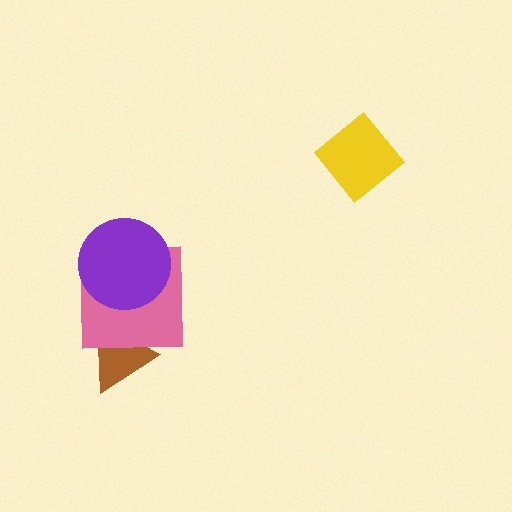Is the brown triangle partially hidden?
Yes, it is partially covered by another shape.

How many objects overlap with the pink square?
2 objects overlap with the pink square.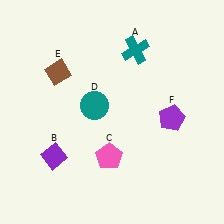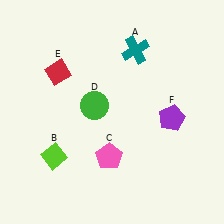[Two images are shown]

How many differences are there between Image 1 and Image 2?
There are 3 differences between the two images.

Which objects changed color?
B changed from purple to lime. D changed from teal to green. E changed from brown to red.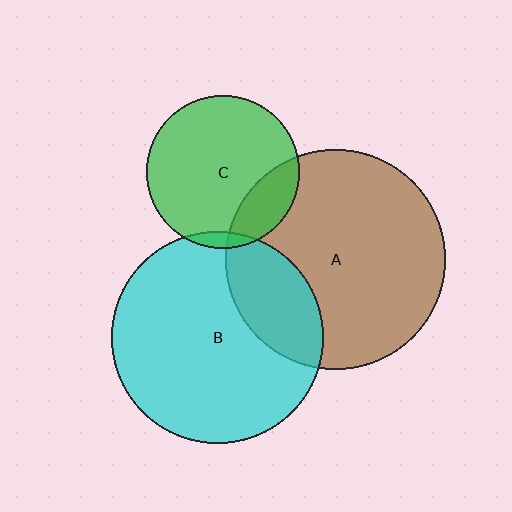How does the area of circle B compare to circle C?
Approximately 1.9 times.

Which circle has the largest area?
Circle A (brown).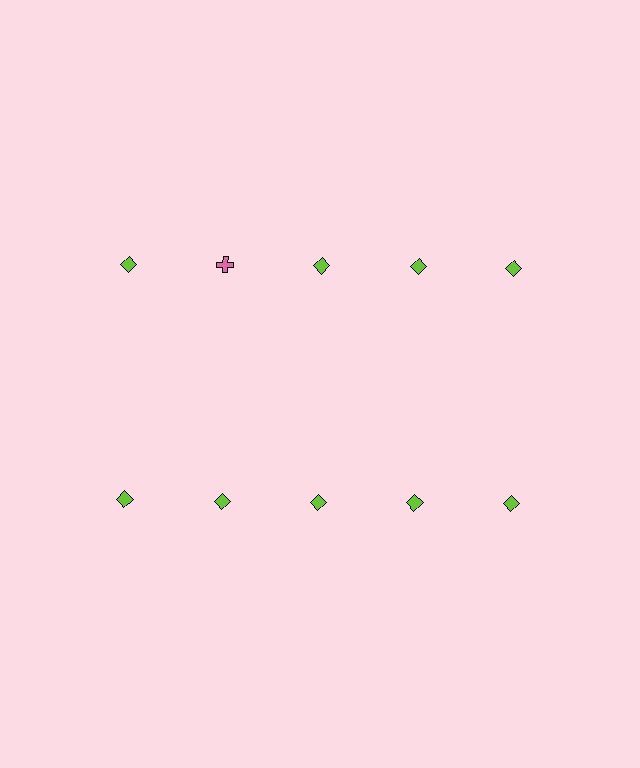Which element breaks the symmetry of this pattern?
The pink cross in the top row, second from left column breaks the symmetry. All other shapes are lime diamonds.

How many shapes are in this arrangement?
There are 10 shapes arranged in a grid pattern.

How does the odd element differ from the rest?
It differs in both color (pink instead of lime) and shape (cross instead of diamond).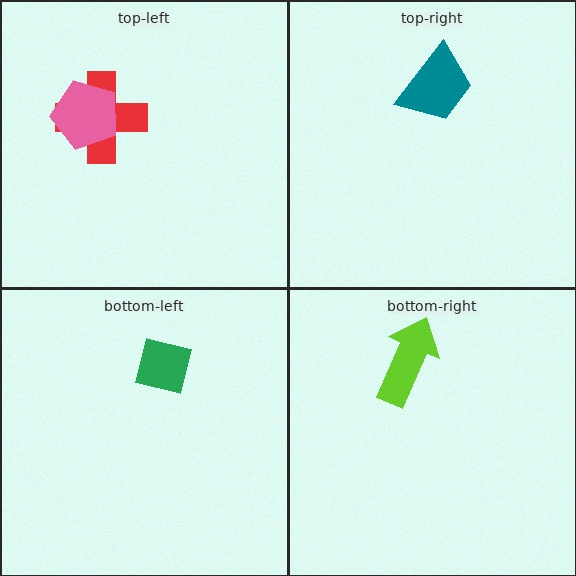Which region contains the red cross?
The top-left region.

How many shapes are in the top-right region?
1.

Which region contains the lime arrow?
The bottom-right region.